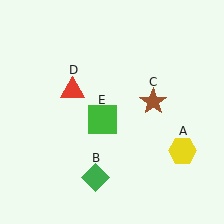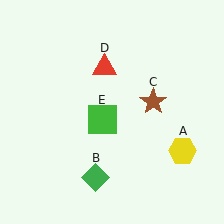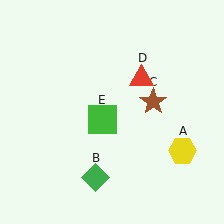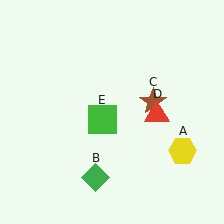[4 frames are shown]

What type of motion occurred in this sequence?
The red triangle (object D) rotated clockwise around the center of the scene.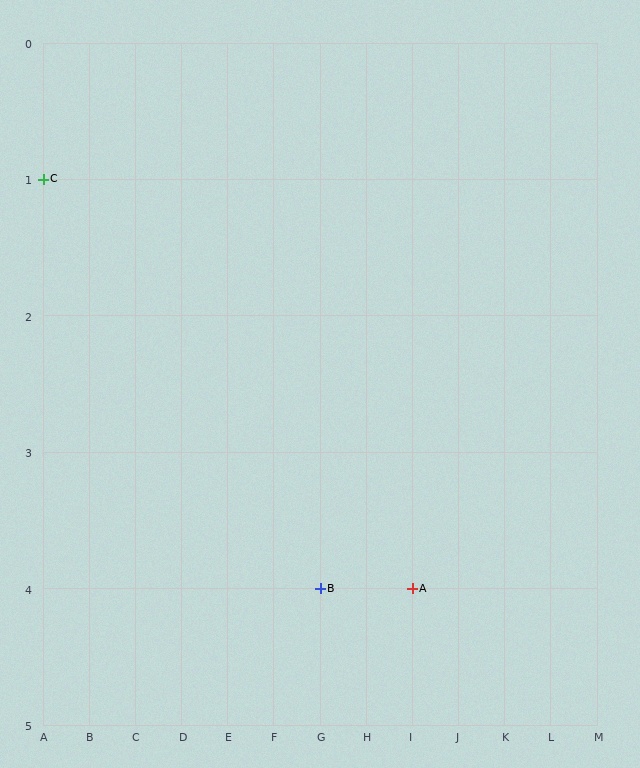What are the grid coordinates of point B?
Point B is at grid coordinates (G, 4).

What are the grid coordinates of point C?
Point C is at grid coordinates (A, 1).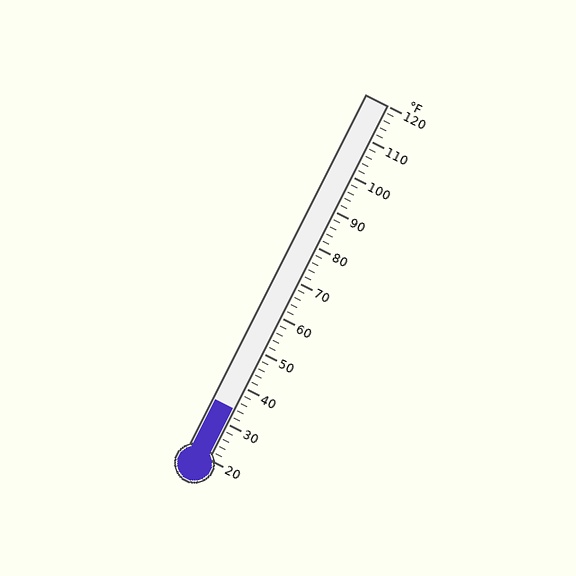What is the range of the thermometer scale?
The thermometer scale ranges from 20°F to 120°F.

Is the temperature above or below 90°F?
The temperature is below 90°F.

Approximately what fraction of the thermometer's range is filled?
The thermometer is filled to approximately 15% of its range.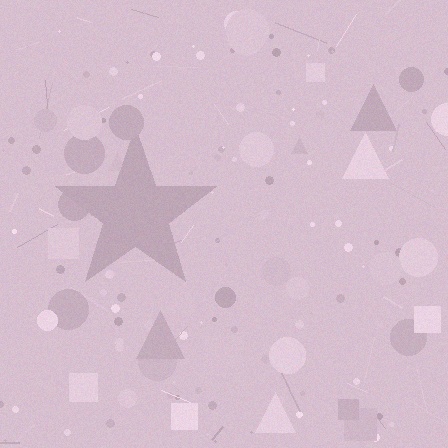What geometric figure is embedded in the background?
A star is embedded in the background.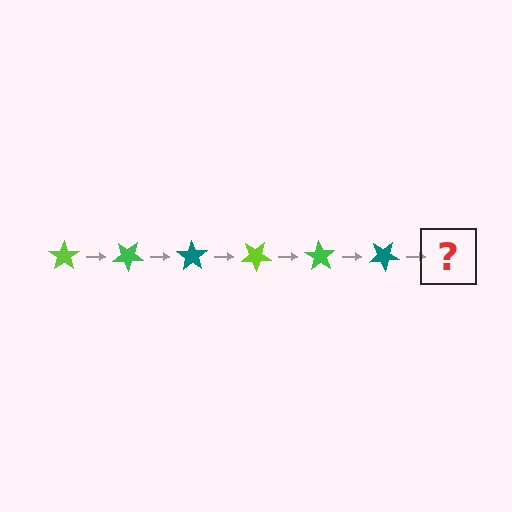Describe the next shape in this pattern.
It should be a lime star, rotated 210 degrees from the start.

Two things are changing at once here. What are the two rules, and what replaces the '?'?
The two rules are that it rotates 35 degrees each step and the color cycles through lime, green, and teal. The '?' should be a lime star, rotated 210 degrees from the start.